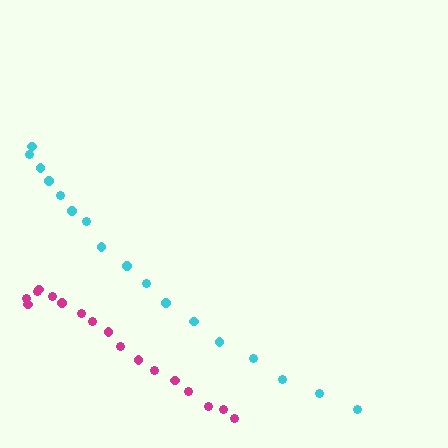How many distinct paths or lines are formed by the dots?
There are 2 distinct paths.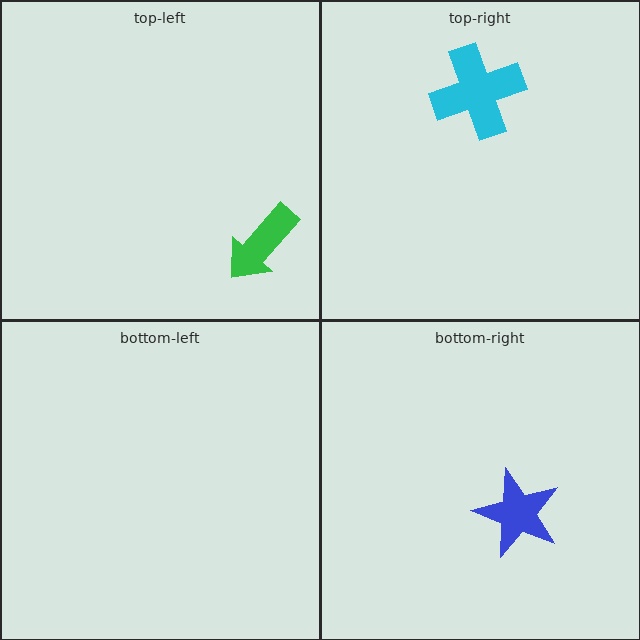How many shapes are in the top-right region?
1.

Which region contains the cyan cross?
The top-right region.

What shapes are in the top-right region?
The cyan cross.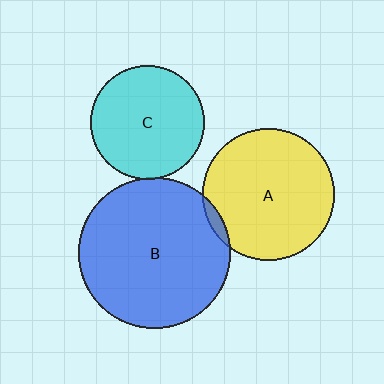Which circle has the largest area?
Circle B (blue).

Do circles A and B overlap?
Yes.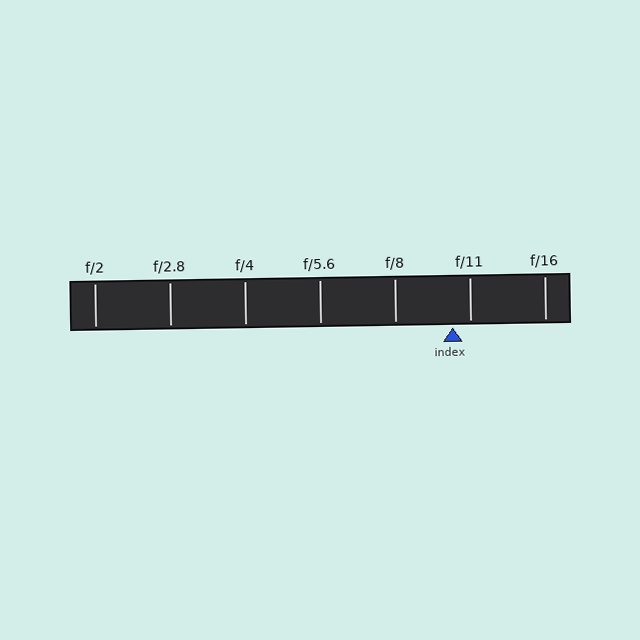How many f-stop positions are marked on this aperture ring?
There are 7 f-stop positions marked.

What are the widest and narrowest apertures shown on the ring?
The widest aperture shown is f/2 and the narrowest is f/16.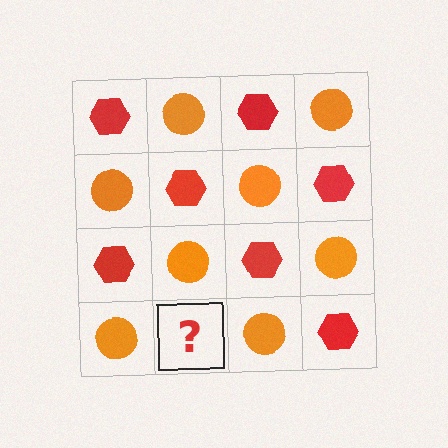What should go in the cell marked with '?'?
The missing cell should contain a red hexagon.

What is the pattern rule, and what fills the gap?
The rule is that it alternates red hexagon and orange circle in a checkerboard pattern. The gap should be filled with a red hexagon.